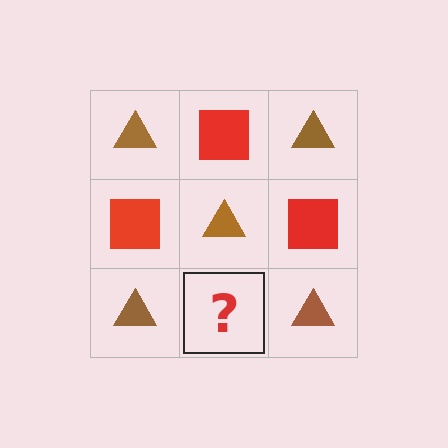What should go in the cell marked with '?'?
The missing cell should contain a red square.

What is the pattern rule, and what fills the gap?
The rule is that it alternates brown triangle and red square in a checkerboard pattern. The gap should be filled with a red square.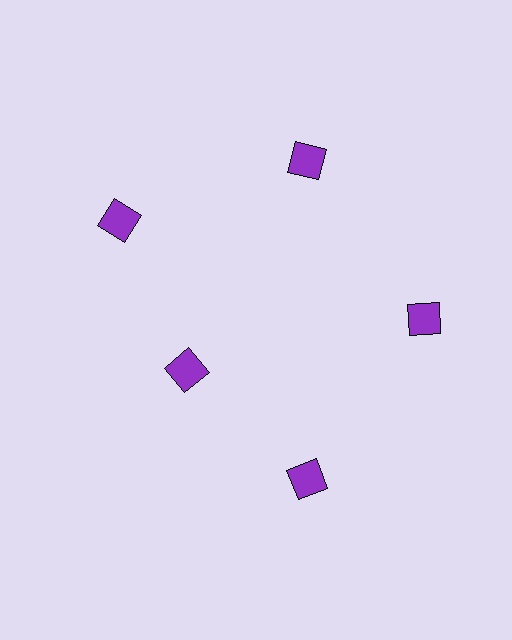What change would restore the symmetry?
The symmetry would be restored by moving it outward, back onto the ring so that all 5 diamonds sit at equal angles and equal distance from the center.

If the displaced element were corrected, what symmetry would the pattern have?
It would have 5-fold rotational symmetry — the pattern would map onto itself every 72 degrees.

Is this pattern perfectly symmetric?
No. The 5 purple diamonds are arranged in a ring, but one element near the 8 o'clock position is pulled inward toward the center, breaking the 5-fold rotational symmetry.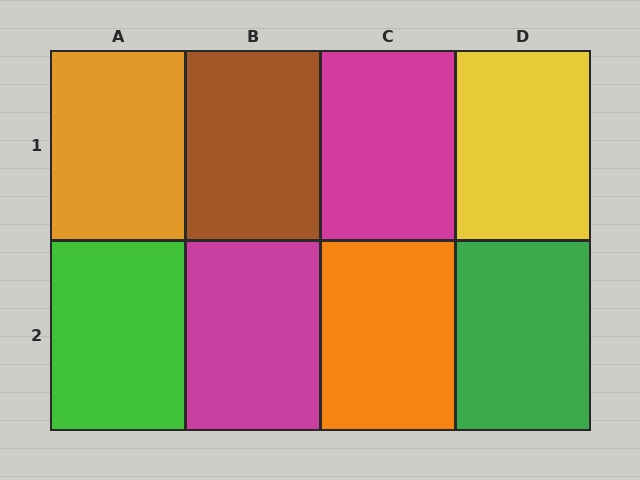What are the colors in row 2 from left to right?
Green, magenta, orange, green.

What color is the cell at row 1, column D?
Yellow.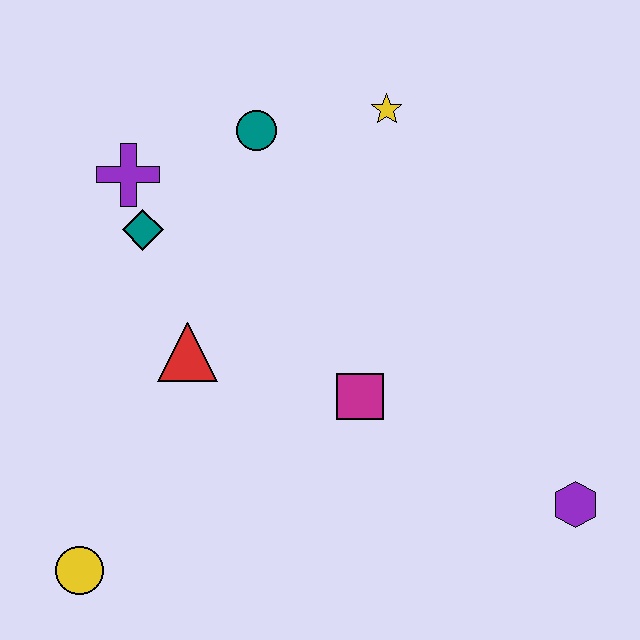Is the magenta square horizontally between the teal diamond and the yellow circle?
No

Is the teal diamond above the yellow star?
No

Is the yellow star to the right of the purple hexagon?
No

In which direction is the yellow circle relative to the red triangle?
The yellow circle is below the red triangle.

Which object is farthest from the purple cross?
The purple hexagon is farthest from the purple cross.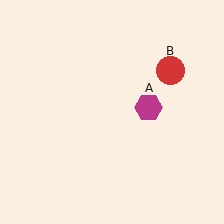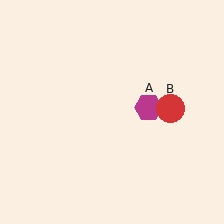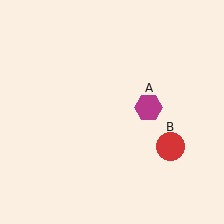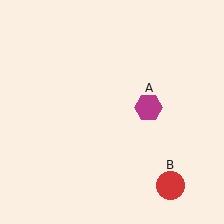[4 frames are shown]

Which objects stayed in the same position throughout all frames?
Magenta hexagon (object A) remained stationary.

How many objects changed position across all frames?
1 object changed position: red circle (object B).